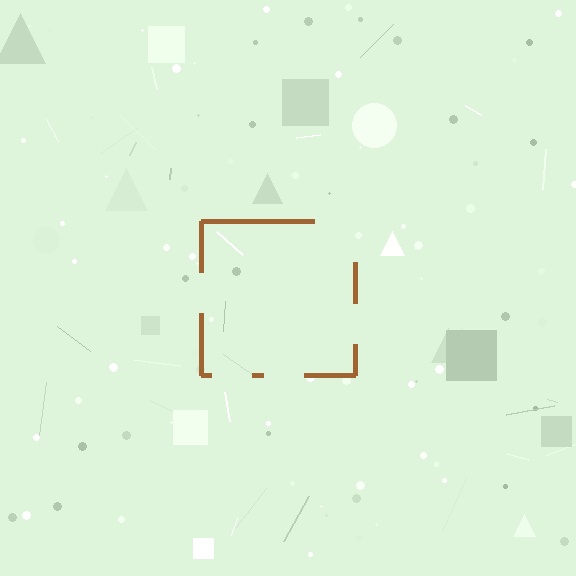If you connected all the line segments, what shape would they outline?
They would outline a square.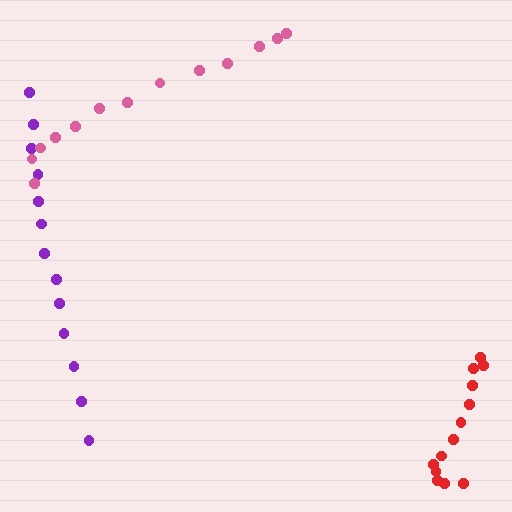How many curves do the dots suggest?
There are 3 distinct paths.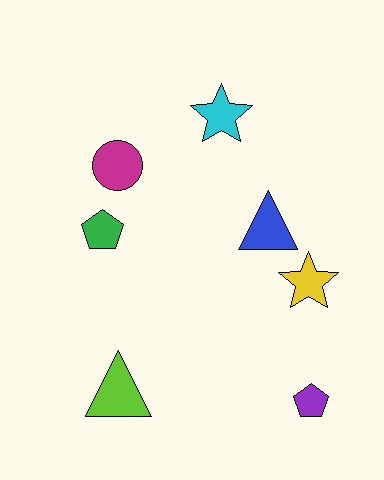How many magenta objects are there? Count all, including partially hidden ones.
There is 1 magenta object.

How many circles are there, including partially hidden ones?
There is 1 circle.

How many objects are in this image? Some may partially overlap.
There are 7 objects.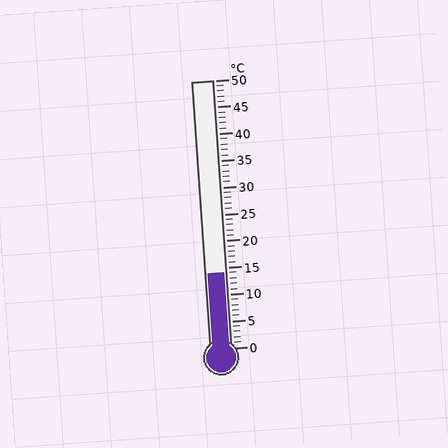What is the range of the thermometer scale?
The thermometer scale ranges from 0°C to 50°C.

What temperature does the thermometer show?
The thermometer shows approximately 14°C.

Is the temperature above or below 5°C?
The temperature is above 5°C.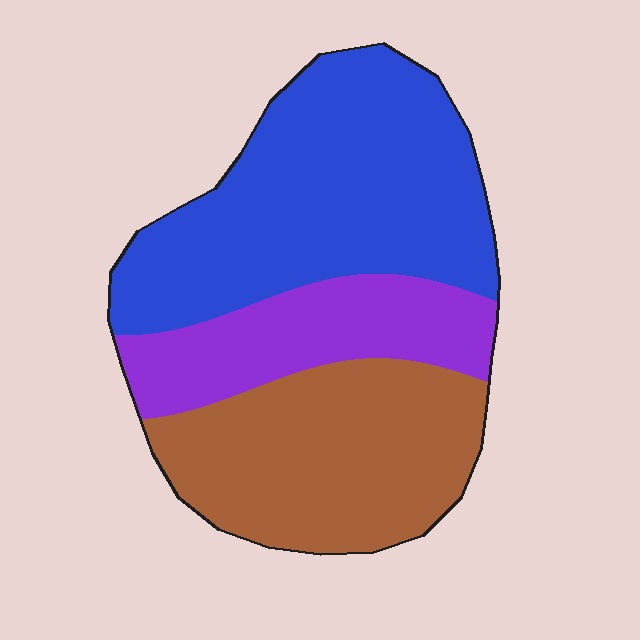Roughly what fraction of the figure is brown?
Brown takes up about one third (1/3) of the figure.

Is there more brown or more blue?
Blue.